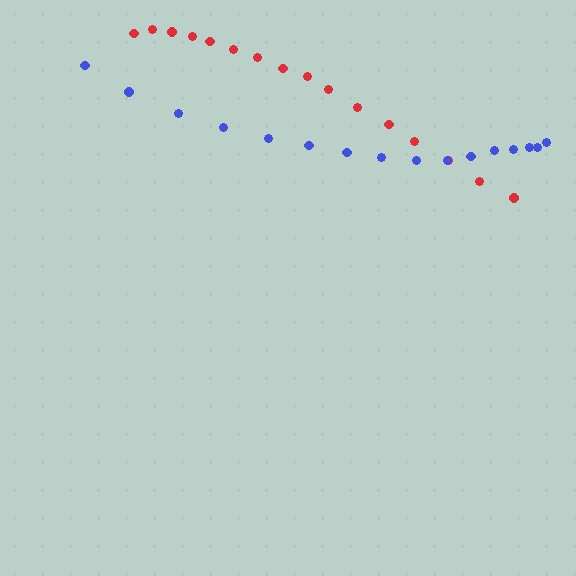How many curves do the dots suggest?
There are 2 distinct paths.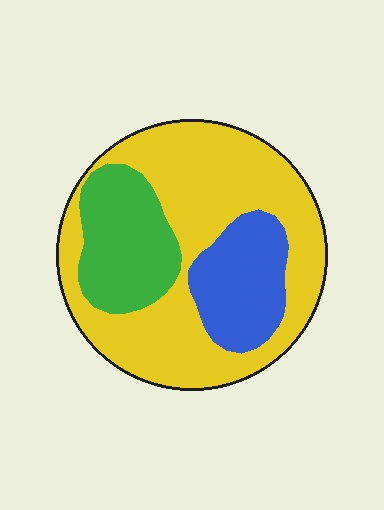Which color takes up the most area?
Yellow, at roughly 60%.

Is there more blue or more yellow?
Yellow.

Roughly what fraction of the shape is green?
Green takes up about one fifth (1/5) of the shape.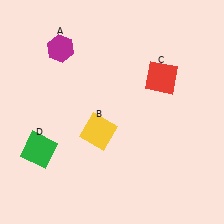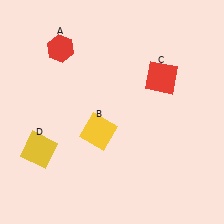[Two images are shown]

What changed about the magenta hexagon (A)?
In Image 1, A is magenta. In Image 2, it changed to red.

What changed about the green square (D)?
In Image 1, D is green. In Image 2, it changed to yellow.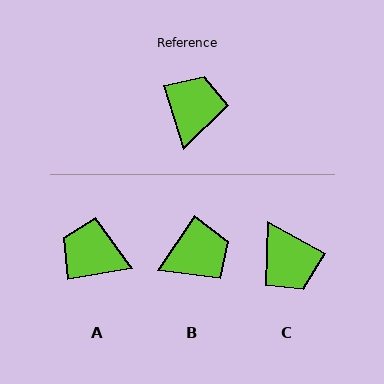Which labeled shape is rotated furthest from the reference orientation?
C, about 135 degrees away.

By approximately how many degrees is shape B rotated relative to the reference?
Approximately 51 degrees clockwise.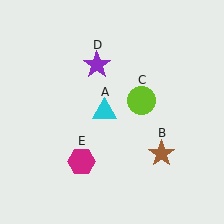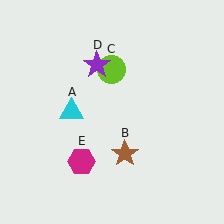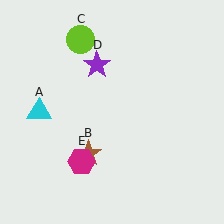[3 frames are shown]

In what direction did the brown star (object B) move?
The brown star (object B) moved left.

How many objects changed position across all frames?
3 objects changed position: cyan triangle (object A), brown star (object B), lime circle (object C).